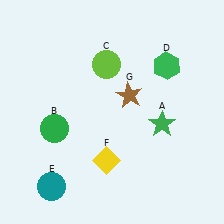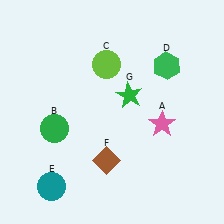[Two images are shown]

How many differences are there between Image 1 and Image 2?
There are 3 differences between the two images.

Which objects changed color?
A changed from green to pink. F changed from yellow to brown. G changed from brown to green.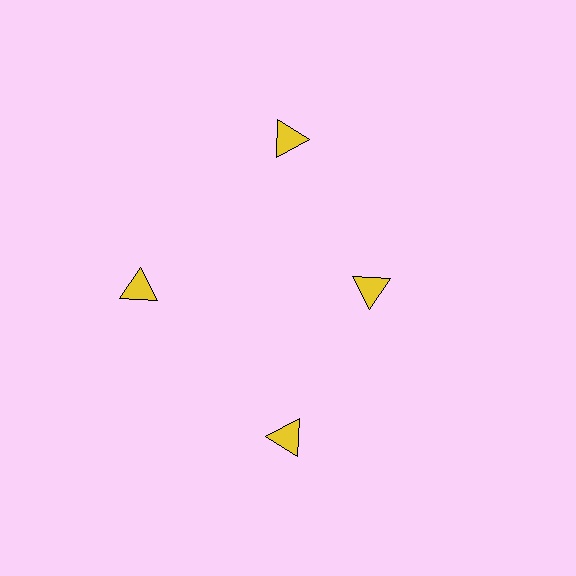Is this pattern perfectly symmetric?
No. The 4 yellow triangles are arranged in a ring, but one element near the 3 o'clock position is pulled inward toward the center, breaking the 4-fold rotational symmetry.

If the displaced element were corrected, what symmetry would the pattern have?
It would have 4-fold rotational symmetry — the pattern would map onto itself every 90 degrees.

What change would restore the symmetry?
The symmetry would be restored by moving it outward, back onto the ring so that all 4 triangles sit at equal angles and equal distance from the center.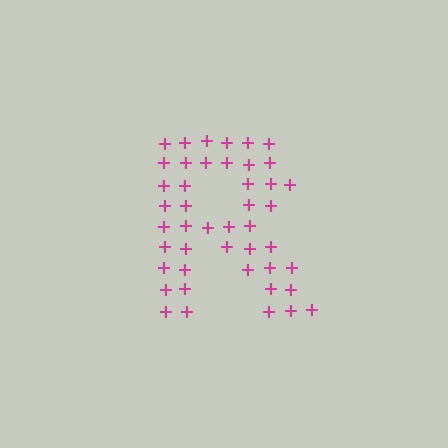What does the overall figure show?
The overall figure shows the letter R.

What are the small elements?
The small elements are plus signs.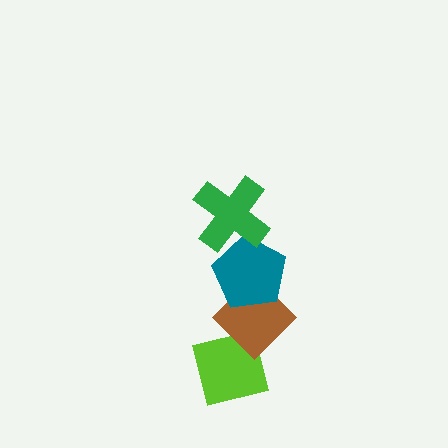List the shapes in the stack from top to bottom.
From top to bottom: the green cross, the teal pentagon, the brown diamond, the lime square.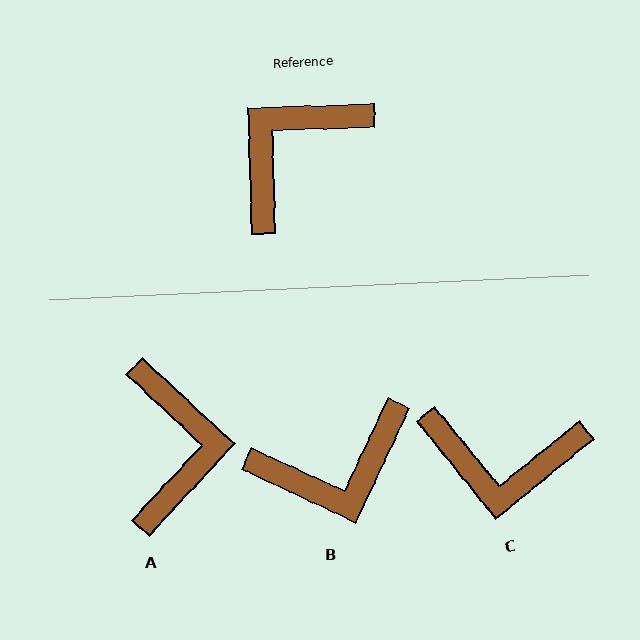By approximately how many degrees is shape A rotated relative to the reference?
Approximately 135 degrees clockwise.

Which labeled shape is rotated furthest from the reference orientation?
B, about 153 degrees away.